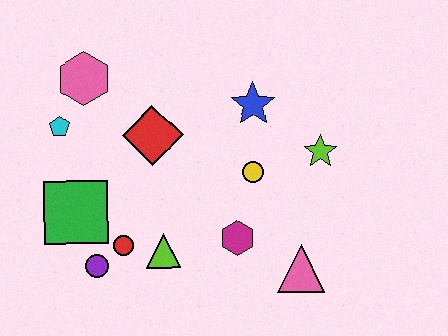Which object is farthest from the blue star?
The purple circle is farthest from the blue star.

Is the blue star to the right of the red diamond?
Yes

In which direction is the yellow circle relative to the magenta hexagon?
The yellow circle is above the magenta hexagon.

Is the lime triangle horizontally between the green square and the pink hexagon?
No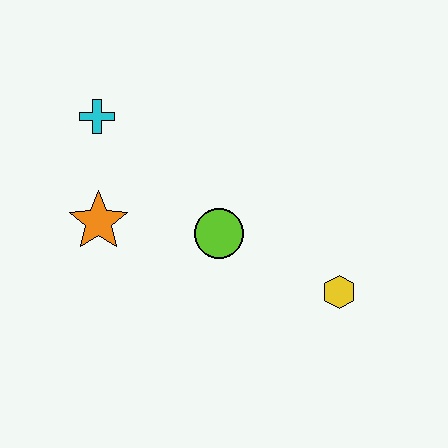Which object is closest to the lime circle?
The orange star is closest to the lime circle.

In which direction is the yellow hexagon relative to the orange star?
The yellow hexagon is to the right of the orange star.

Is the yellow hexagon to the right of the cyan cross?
Yes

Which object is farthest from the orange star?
The yellow hexagon is farthest from the orange star.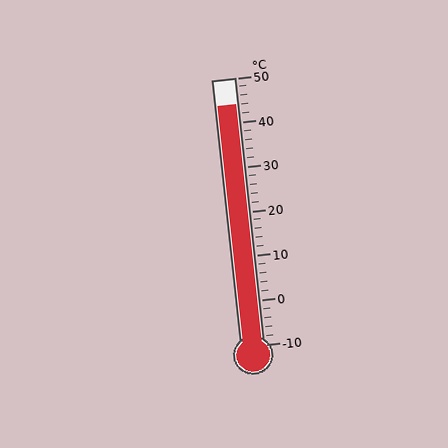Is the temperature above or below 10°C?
The temperature is above 10°C.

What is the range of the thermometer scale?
The thermometer scale ranges from -10°C to 50°C.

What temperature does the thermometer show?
The thermometer shows approximately 44°C.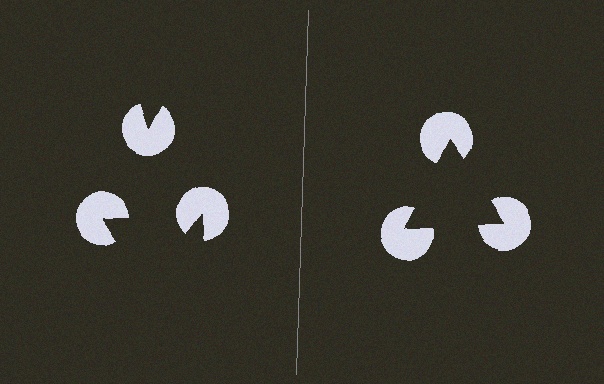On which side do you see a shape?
An illusory triangle appears on the right side. On the left side the wedge cuts are rotated, so no coherent shape forms.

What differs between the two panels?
The pac-man discs are positioned identically on both sides; only the wedge orientations differ. On the right they align to a triangle; on the left they are misaligned.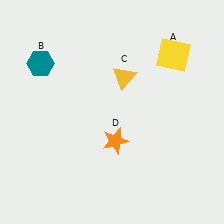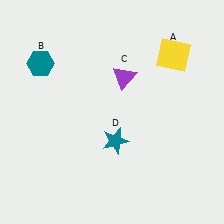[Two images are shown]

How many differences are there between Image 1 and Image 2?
There are 2 differences between the two images.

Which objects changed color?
C changed from yellow to purple. D changed from orange to teal.